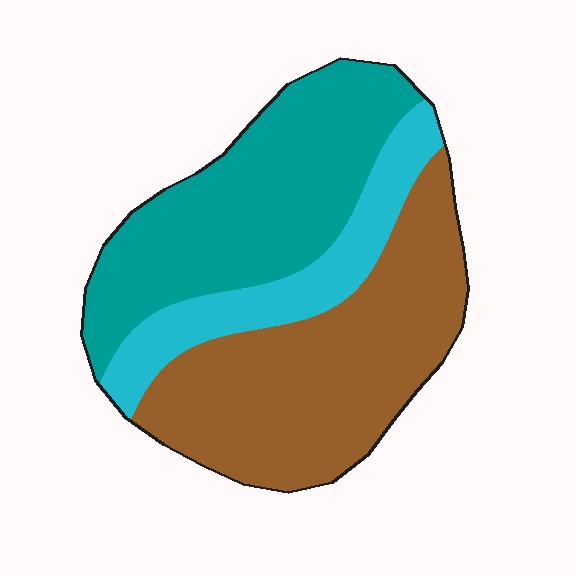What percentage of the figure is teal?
Teal takes up about three eighths (3/8) of the figure.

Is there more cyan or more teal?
Teal.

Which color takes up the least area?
Cyan, at roughly 20%.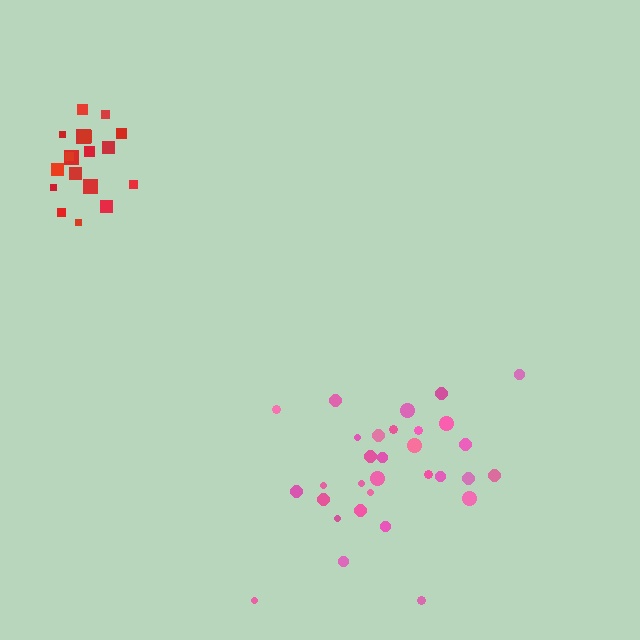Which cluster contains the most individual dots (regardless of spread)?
Pink (31).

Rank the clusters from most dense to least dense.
red, pink.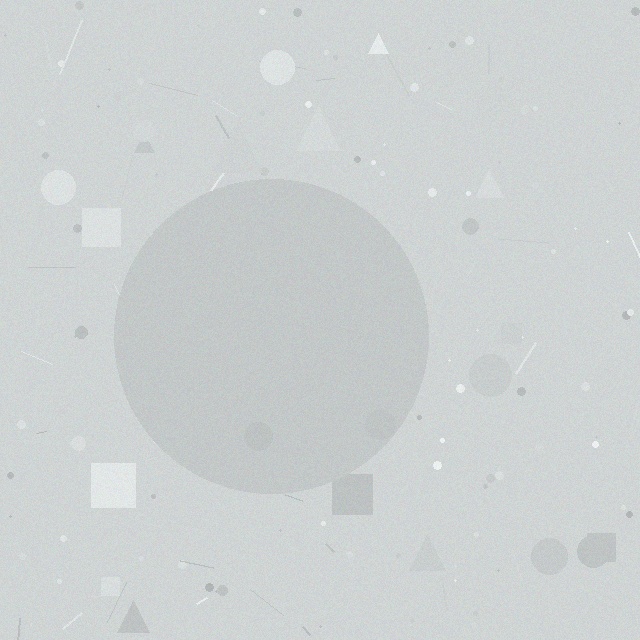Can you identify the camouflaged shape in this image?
The camouflaged shape is a circle.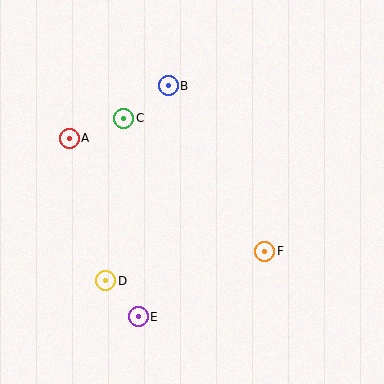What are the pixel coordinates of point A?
Point A is at (69, 138).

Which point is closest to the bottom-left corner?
Point D is closest to the bottom-left corner.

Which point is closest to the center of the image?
Point F at (265, 251) is closest to the center.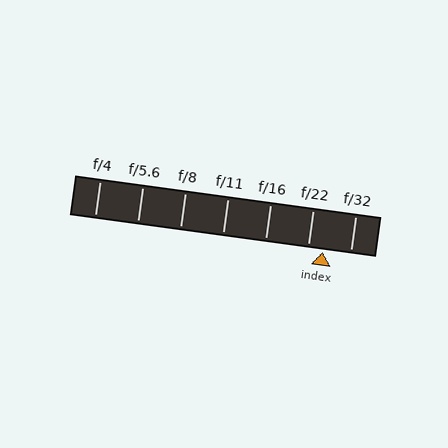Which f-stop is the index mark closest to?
The index mark is closest to f/22.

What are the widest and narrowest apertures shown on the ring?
The widest aperture shown is f/4 and the narrowest is f/32.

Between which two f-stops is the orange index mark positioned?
The index mark is between f/22 and f/32.